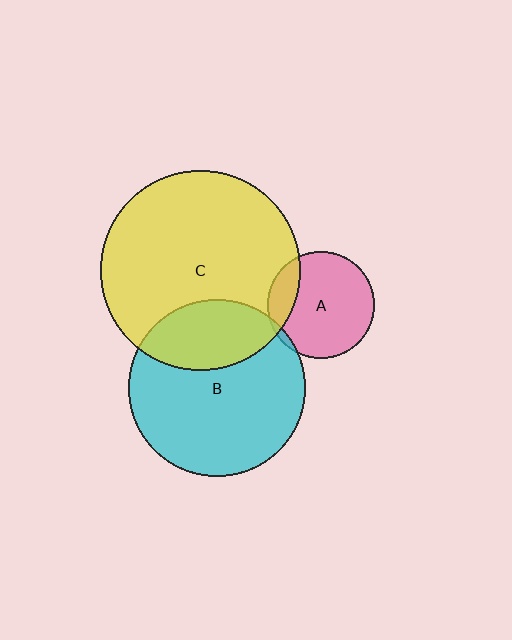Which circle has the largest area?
Circle C (yellow).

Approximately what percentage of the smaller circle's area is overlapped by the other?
Approximately 15%.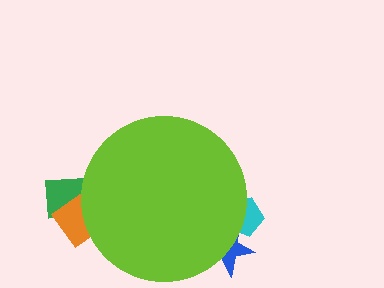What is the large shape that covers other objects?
A lime circle.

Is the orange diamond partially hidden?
Yes, the orange diamond is partially hidden behind the lime circle.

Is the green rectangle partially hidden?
Yes, the green rectangle is partially hidden behind the lime circle.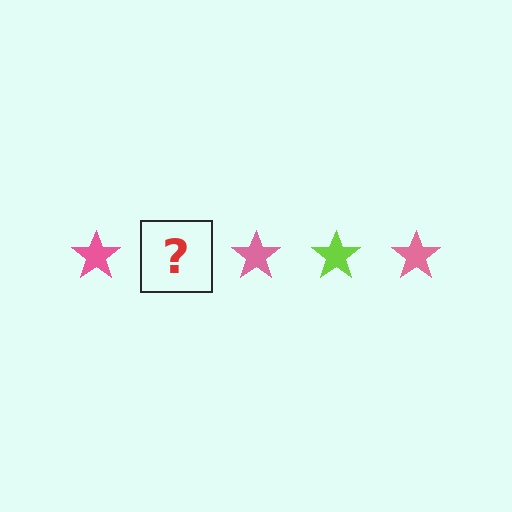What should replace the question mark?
The question mark should be replaced with a lime star.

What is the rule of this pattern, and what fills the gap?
The rule is that the pattern cycles through pink, lime stars. The gap should be filled with a lime star.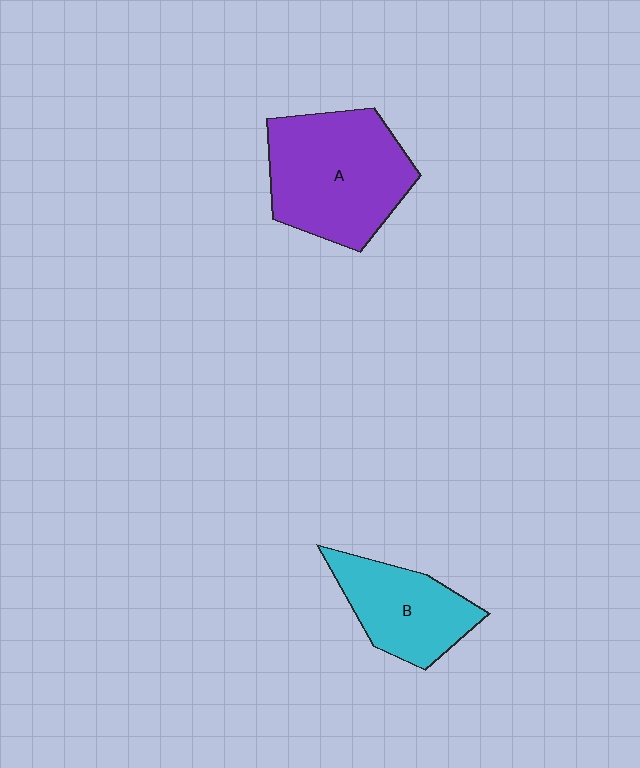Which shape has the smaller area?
Shape B (cyan).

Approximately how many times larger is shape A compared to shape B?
Approximately 1.5 times.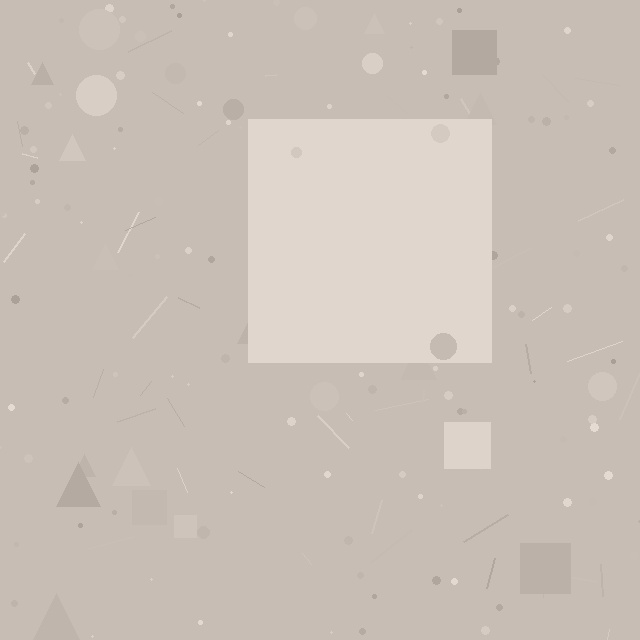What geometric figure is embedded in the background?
A square is embedded in the background.